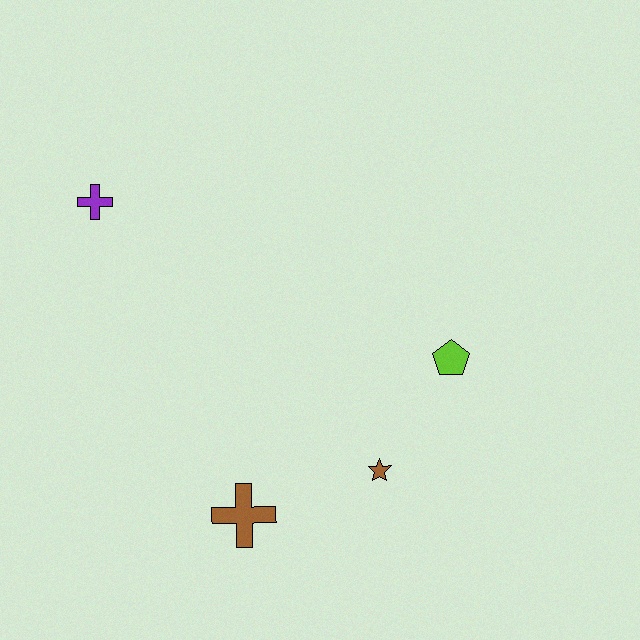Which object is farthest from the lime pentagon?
The purple cross is farthest from the lime pentagon.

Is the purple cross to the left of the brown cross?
Yes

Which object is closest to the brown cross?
The brown star is closest to the brown cross.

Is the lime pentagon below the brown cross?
No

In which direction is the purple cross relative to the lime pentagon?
The purple cross is to the left of the lime pentagon.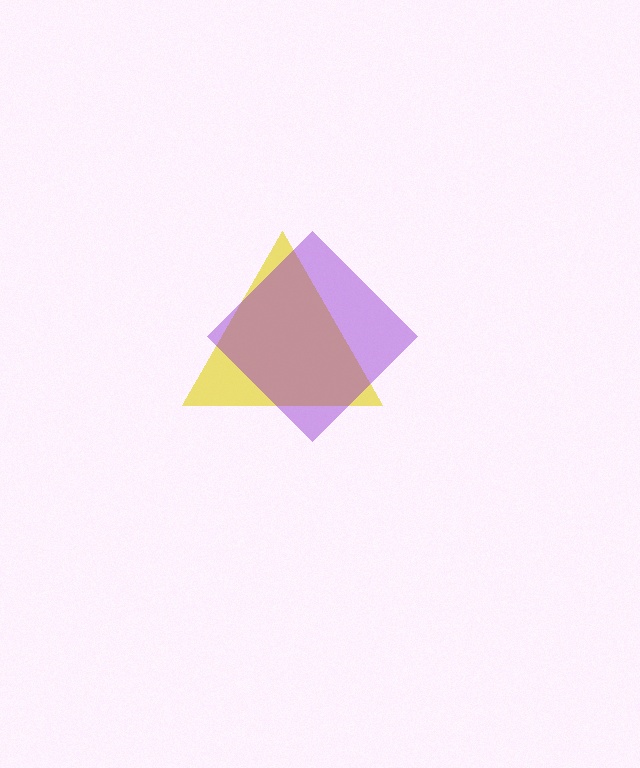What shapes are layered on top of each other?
The layered shapes are: a yellow triangle, a purple diamond.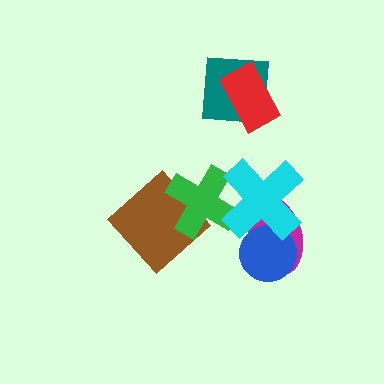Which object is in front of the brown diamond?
The green cross is in front of the brown diamond.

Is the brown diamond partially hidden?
Yes, it is partially covered by another shape.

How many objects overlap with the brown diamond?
1 object overlaps with the brown diamond.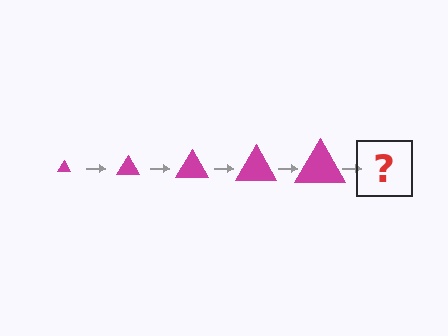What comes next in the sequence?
The next element should be a magenta triangle, larger than the previous one.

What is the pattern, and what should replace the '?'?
The pattern is that the triangle gets progressively larger each step. The '?' should be a magenta triangle, larger than the previous one.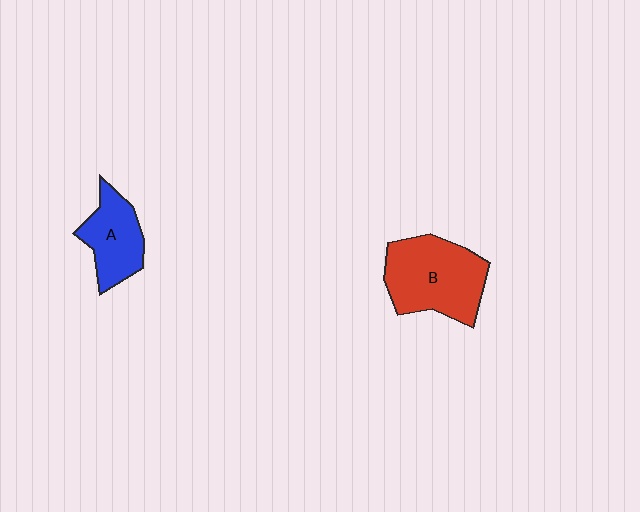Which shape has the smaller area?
Shape A (blue).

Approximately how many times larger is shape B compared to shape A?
Approximately 1.6 times.